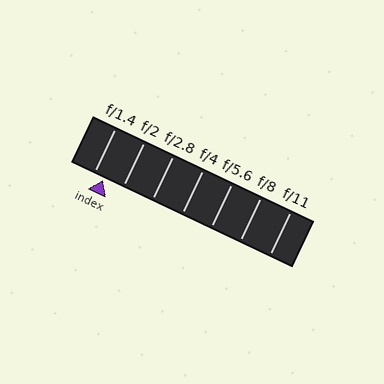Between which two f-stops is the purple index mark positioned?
The index mark is between f/1.4 and f/2.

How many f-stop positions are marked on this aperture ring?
There are 7 f-stop positions marked.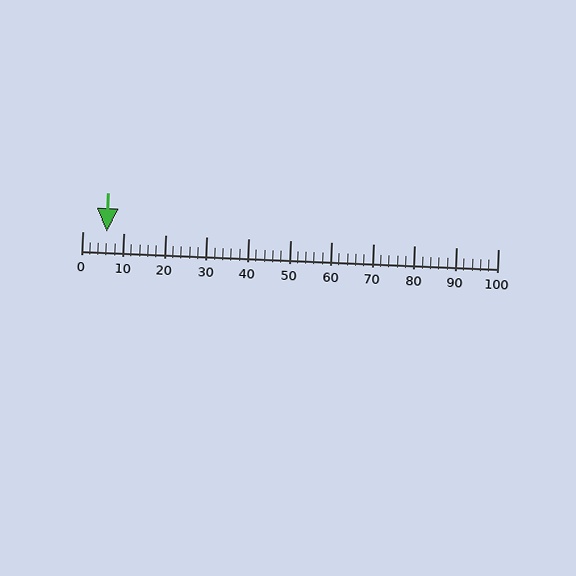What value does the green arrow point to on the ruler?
The green arrow points to approximately 6.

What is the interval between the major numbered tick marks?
The major tick marks are spaced 10 units apart.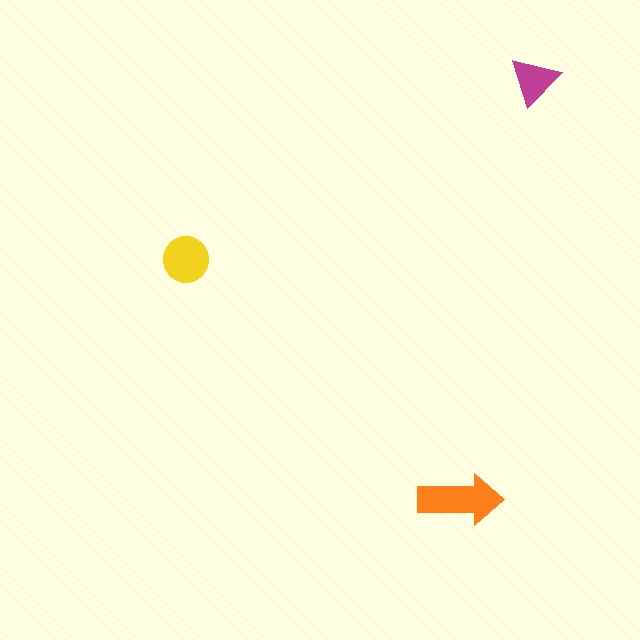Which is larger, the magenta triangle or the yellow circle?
The yellow circle.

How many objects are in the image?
There are 3 objects in the image.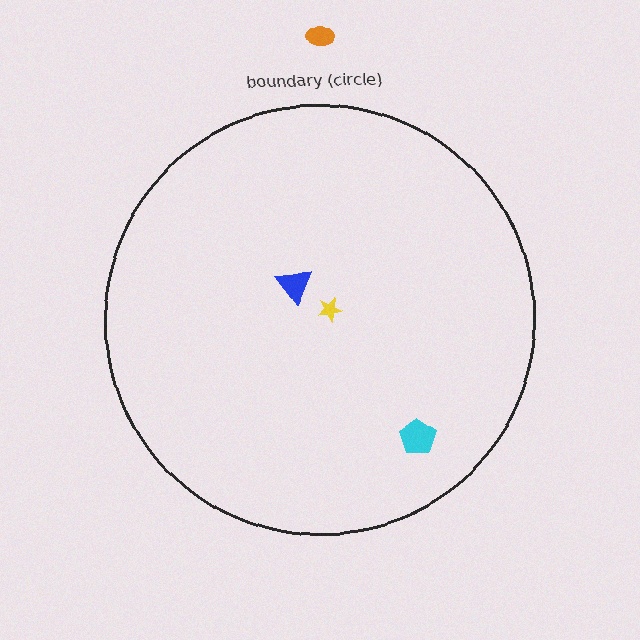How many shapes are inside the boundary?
3 inside, 1 outside.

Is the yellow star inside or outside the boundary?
Inside.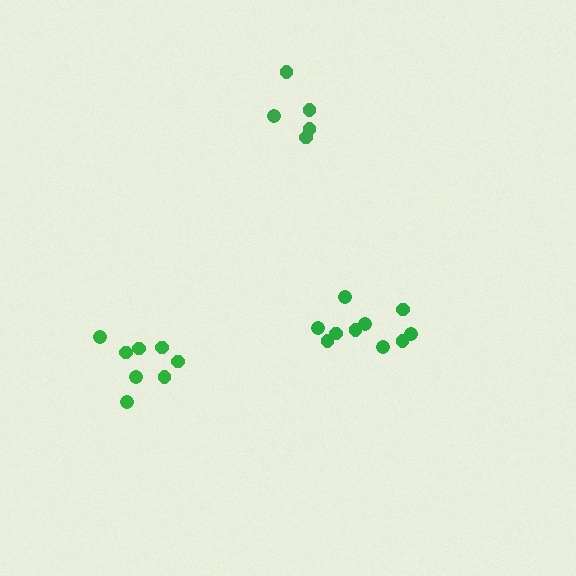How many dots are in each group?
Group 1: 10 dots, Group 2: 8 dots, Group 3: 5 dots (23 total).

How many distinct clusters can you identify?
There are 3 distinct clusters.